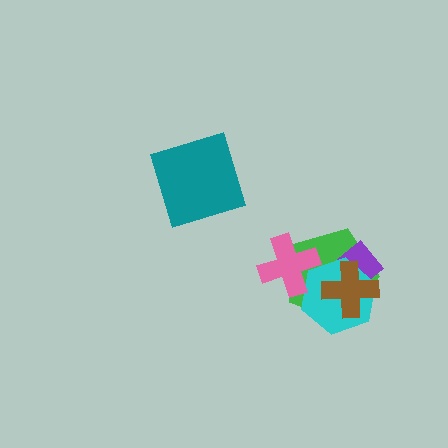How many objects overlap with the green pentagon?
4 objects overlap with the green pentagon.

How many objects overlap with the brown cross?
3 objects overlap with the brown cross.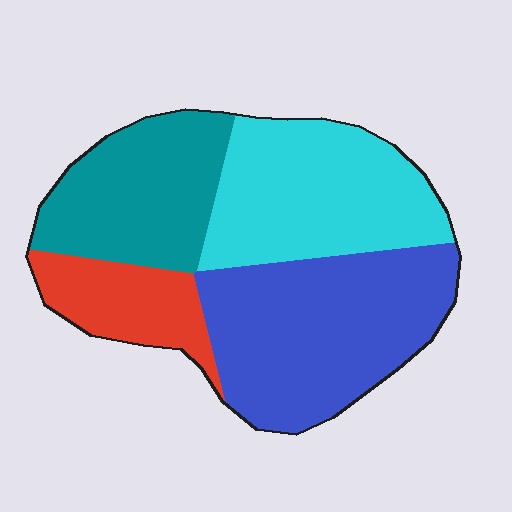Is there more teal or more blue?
Blue.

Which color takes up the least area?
Red, at roughly 15%.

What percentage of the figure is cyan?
Cyan covers 29% of the figure.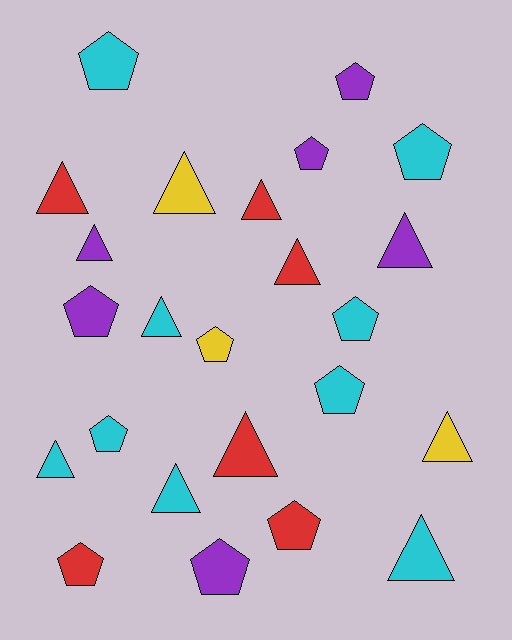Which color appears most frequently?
Cyan, with 9 objects.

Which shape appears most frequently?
Pentagon, with 12 objects.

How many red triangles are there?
There are 4 red triangles.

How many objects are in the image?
There are 24 objects.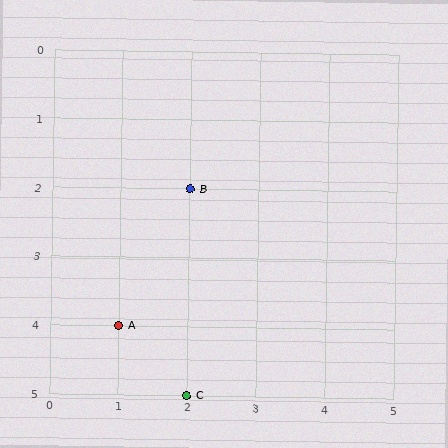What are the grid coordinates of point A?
Point A is at grid coordinates (1, 4).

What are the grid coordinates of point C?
Point C is at grid coordinates (2, 5).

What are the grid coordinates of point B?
Point B is at grid coordinates (2, 2).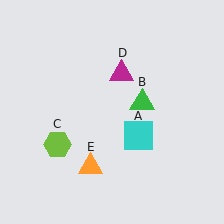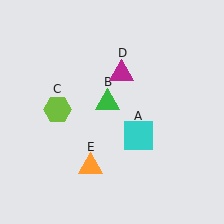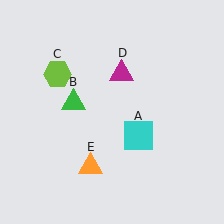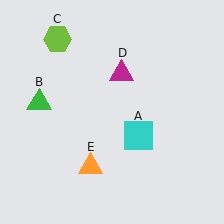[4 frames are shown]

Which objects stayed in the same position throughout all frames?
Cyan square (object A) and magenta triangle (object D) and orange triangle (object E) remained stationary.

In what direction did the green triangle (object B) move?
The green triangle (object B) moved left.